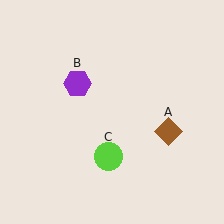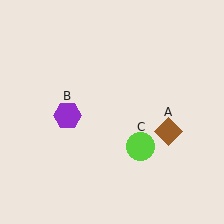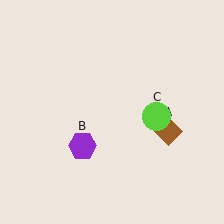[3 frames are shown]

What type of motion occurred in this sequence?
The purple hexagon (object B), lime circle (object C) rotated counterclockwise around the center of the scene.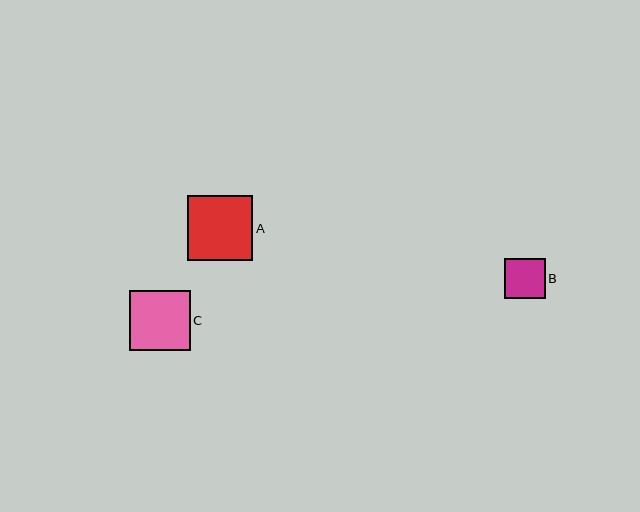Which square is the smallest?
Square B is the smallest with a size of approximately 40 pixels.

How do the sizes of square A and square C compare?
Square A and square C are approximately the same size.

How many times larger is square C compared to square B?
Square C is approximately 1.5 times the size of square B.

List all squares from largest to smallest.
From largest to smallest: A, C, B.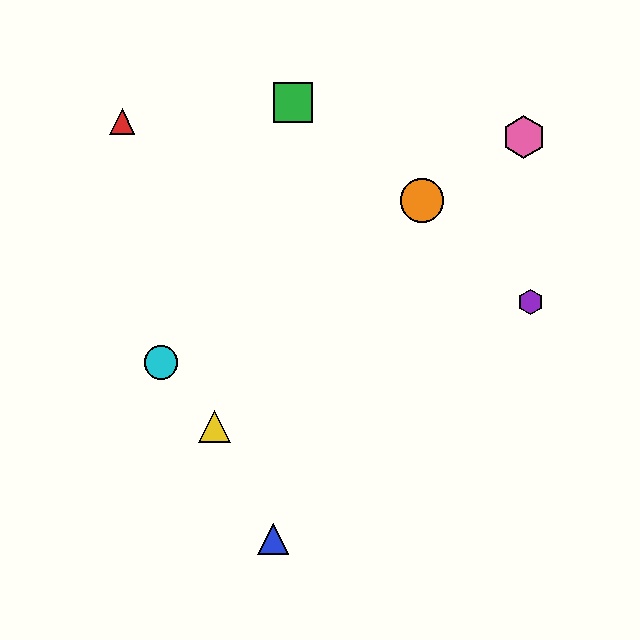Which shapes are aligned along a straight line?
The orange circle, the cyan circle, the pink hexagon are aligned along a straight line.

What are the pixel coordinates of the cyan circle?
The cyan circle is at (161, 362).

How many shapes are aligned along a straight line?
3 shapes (the orange circle, the cyan circle, the pink hexagon) are aligned along a straight line.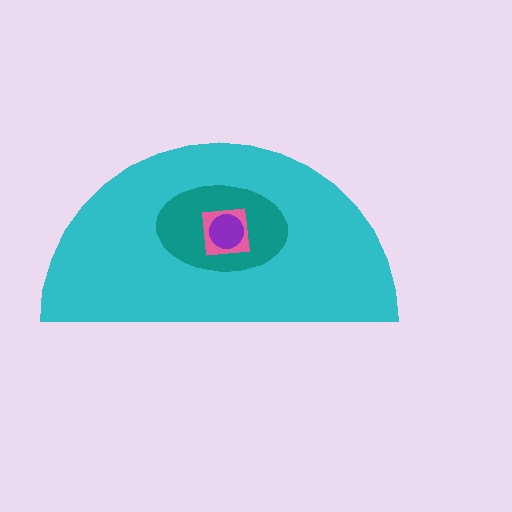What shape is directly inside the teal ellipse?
The pink square.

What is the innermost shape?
The purple circle.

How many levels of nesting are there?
4.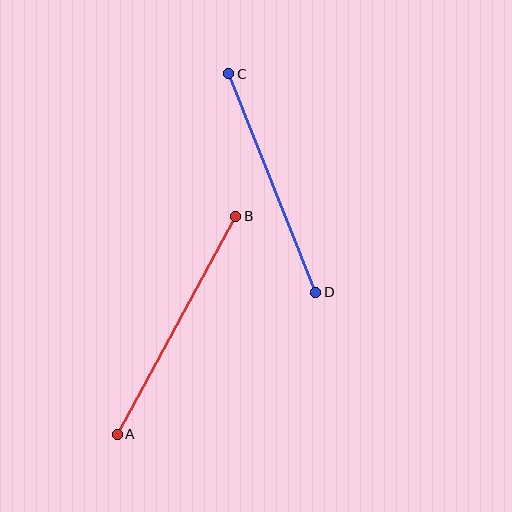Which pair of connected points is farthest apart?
Points A and B are farthest apart.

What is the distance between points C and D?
The distance is approximately 235 pixels.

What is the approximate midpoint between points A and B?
The midpoint is at approximately (177, 325) pixels.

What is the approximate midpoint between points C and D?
The midpoint is at approximately (272, 183) pixels.